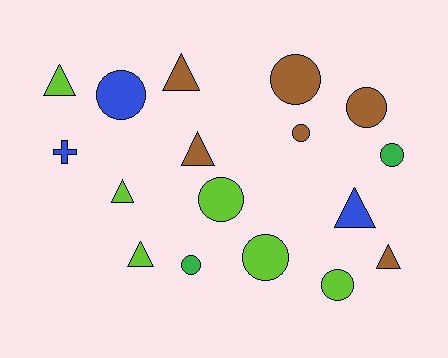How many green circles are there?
There are 2 green circles.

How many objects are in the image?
There are 17 objects.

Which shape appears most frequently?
Circle, with 9 objects.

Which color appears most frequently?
Lime, with 6 objects.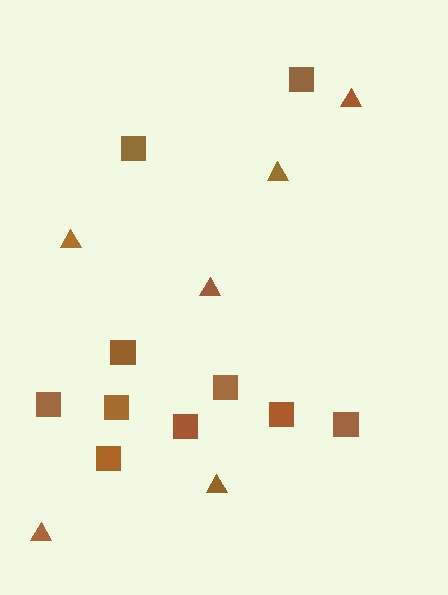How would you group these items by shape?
There are 2 groups: one group of triangles (6) and one group of squares (10).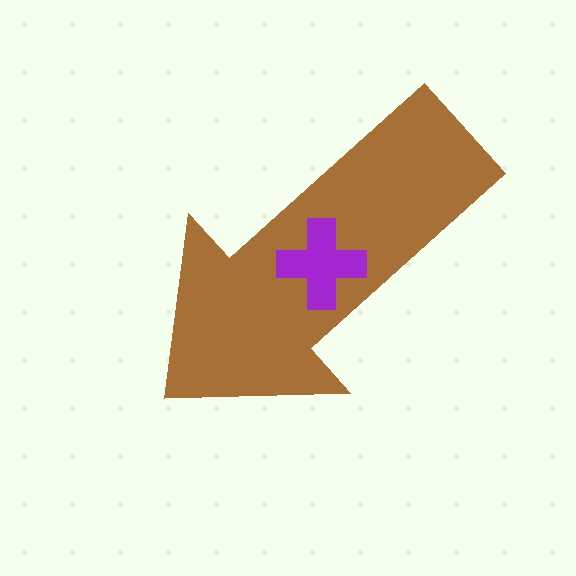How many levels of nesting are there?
2.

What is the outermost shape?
The brown arrow.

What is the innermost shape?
The purple cross.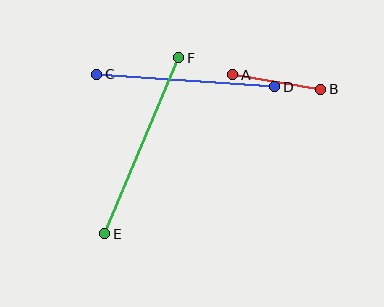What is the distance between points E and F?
The distance is approximately 191 pixels.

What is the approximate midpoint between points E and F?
The midpoint is at approximately (142, 146) pixels.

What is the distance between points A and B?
The distance is approximately 89 pixels.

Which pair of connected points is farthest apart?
Points E and F are farthest apart.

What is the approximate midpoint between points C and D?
The midpoint is at approximately (186, 80) pixels.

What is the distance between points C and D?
The distance is approximately 178 pixels.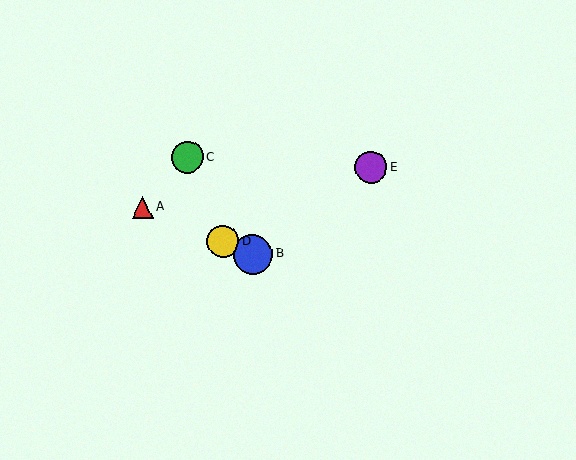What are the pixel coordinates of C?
Object C is at (187, 157).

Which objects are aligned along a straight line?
Objects A, B, D are aligned along a straight line.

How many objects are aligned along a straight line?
3 objects (A, B, D) are aligned along a straight line.